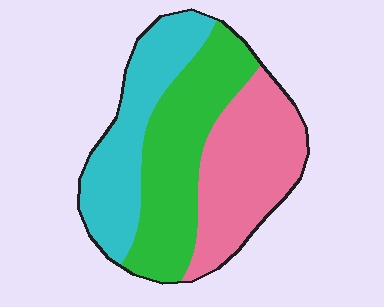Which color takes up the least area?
Cyan, at roughly 30%.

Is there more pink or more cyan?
Pink.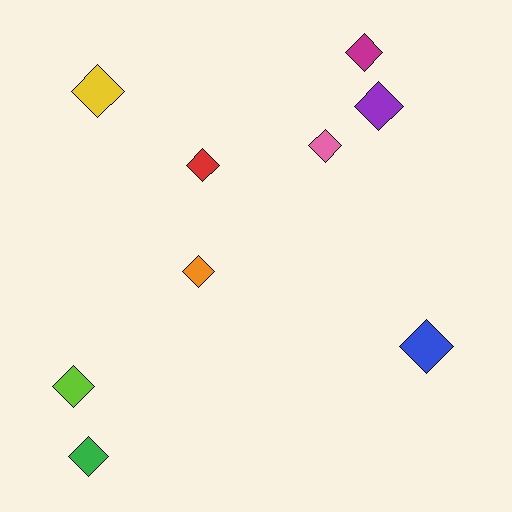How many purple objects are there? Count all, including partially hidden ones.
There is 1 purple object.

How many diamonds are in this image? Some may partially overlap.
There are 9 diamonds.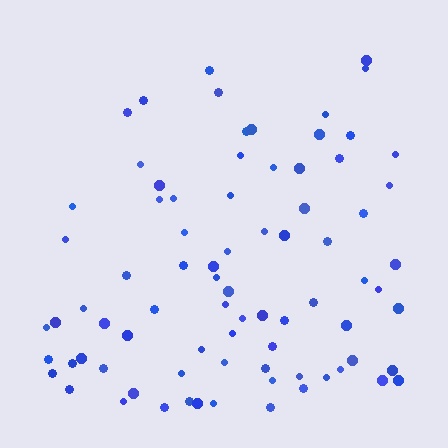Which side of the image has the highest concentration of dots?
The bottom.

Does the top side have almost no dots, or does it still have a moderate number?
Still a moderate number, just noticeably fewer than the bottom.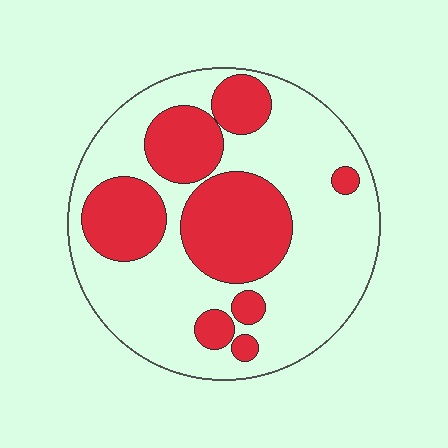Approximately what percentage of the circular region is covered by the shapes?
Approximately 35%.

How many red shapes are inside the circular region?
8.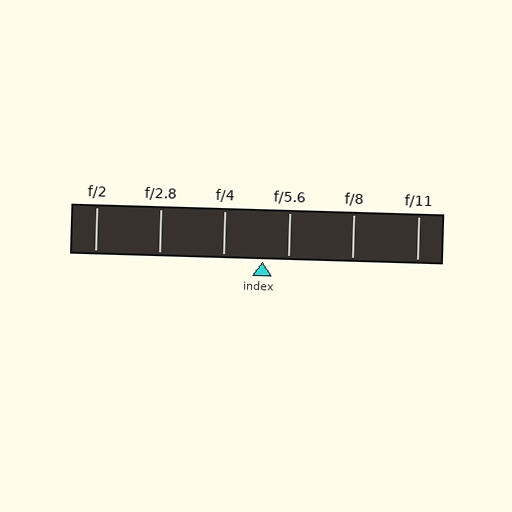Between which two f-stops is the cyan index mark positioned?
The index mark is between f/4 and f/5.6.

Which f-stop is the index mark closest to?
The index mark is closest to f/5.6.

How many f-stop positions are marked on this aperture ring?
There are 6 f-stop positions marked.